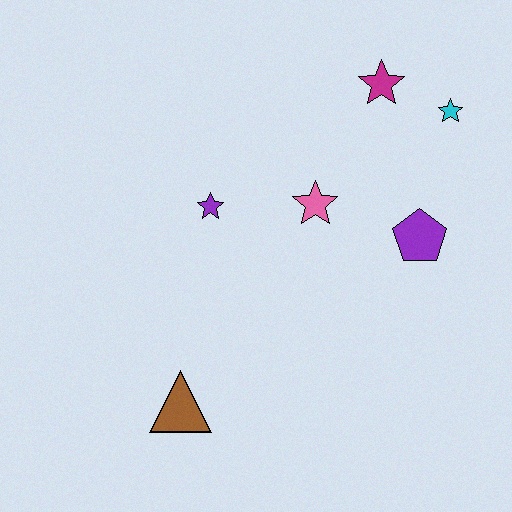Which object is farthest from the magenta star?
The brown triangle is farthest from the magenta star.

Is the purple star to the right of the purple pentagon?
No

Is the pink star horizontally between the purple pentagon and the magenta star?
No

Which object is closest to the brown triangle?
The purple star is closest to the brown triangle.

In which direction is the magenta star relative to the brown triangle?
The magenta star is above the brown triangle.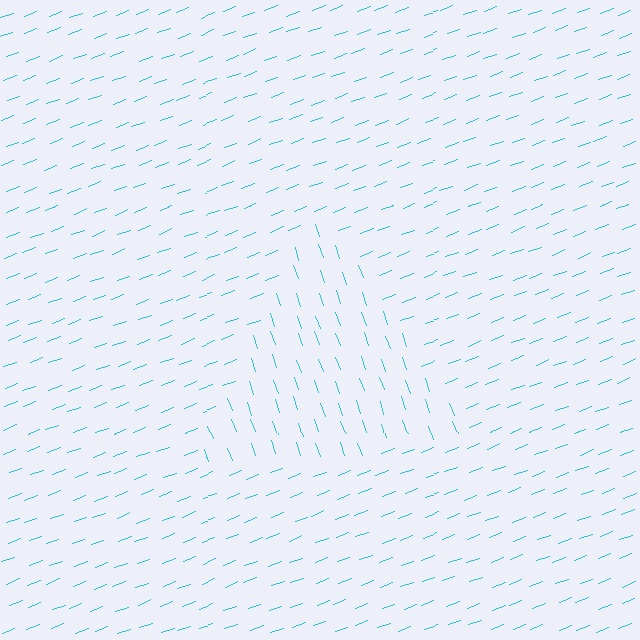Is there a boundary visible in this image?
Yes, there is a texture boundary formed by a change in line orientation.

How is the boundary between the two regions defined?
The boundary is defined purely by a change in line orientation (approximately 89 degrees difference). All lines are the same color and thickness.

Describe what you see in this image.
The image is filled with small cyan line segments. A triangle region in the image has lines oriented differently from the surrounding lines, creating a visible texture boundary.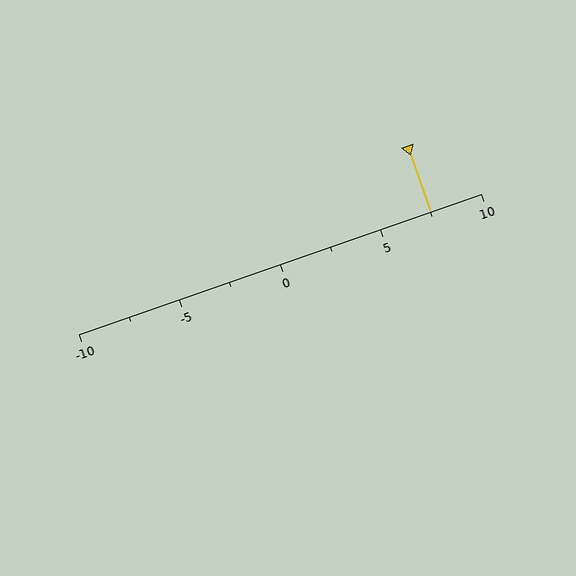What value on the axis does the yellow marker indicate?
The marker indicates approximately 7.5.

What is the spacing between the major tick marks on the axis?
The major ticks are spaced 5 apart.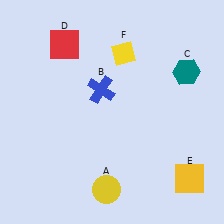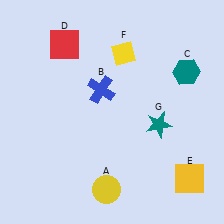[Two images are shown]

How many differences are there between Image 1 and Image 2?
There is 1 difference between the two images.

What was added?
A teal star (G) was added in Image 2.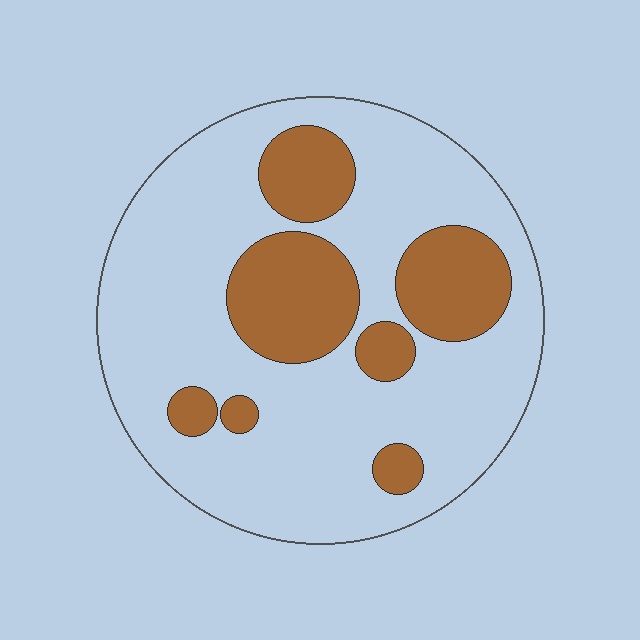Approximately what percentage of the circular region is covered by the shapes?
Approximately 25%.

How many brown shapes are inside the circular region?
7.